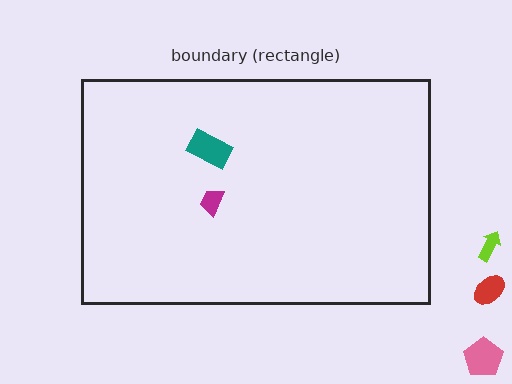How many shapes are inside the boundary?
2 inside, 3 outside.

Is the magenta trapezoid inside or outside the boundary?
Inside.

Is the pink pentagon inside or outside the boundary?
Outside.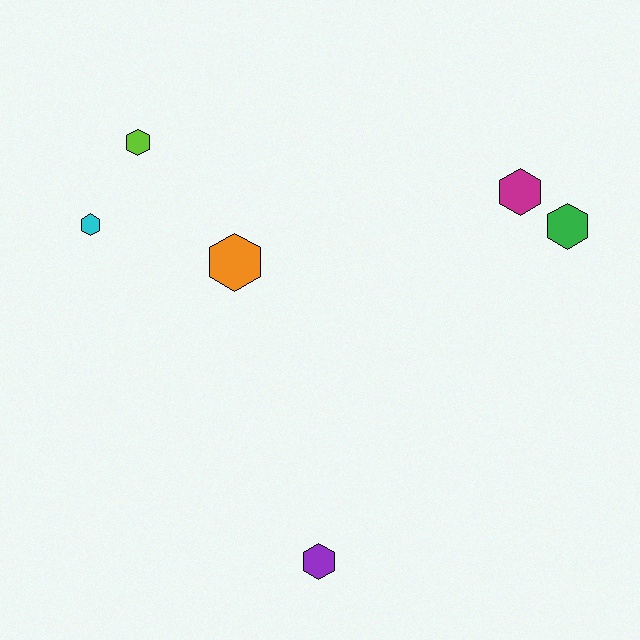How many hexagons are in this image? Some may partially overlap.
There are 6 hexagons.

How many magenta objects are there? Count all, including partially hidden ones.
There is 1 magenta object.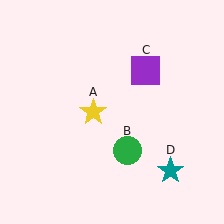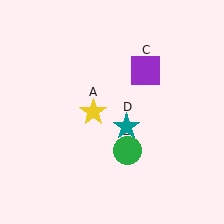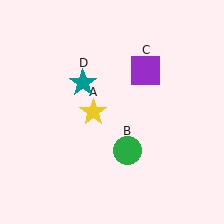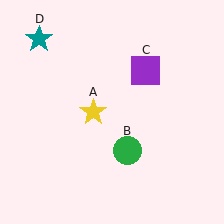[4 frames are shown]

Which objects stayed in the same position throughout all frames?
Yellow star (object A) and green circle (object B) and purple square (object C) remained stationary.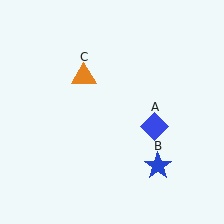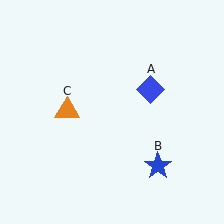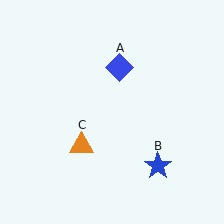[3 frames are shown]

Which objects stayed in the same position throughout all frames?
Blue star (object B) remained stationary.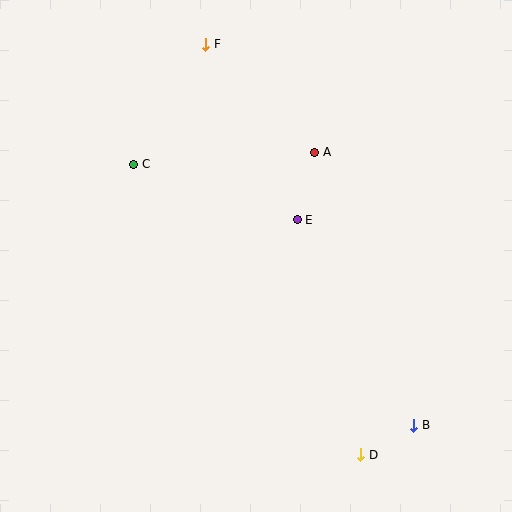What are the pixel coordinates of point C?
Point C is at (134, 164).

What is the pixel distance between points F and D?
The distance between F and D is 439 pixels.